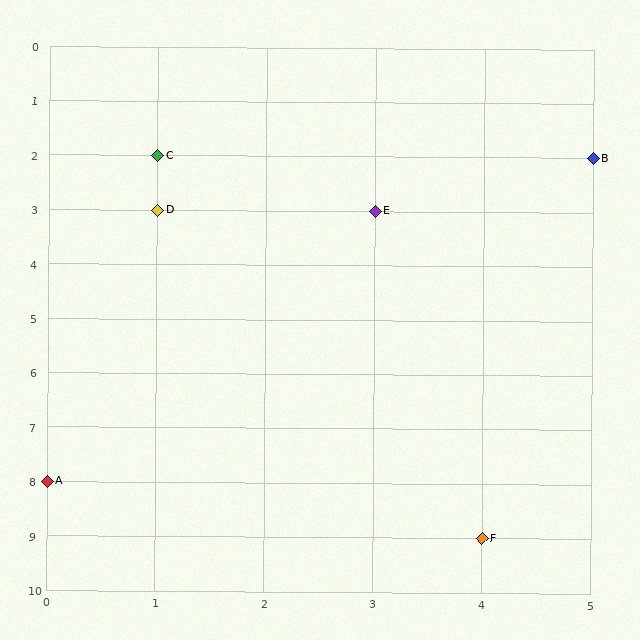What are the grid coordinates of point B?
Point B is at grid coordinates (5, 2).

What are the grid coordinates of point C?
Point C is at grid coordinates (1, 2).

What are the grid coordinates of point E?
Point E is at grid coordinates (3, 3).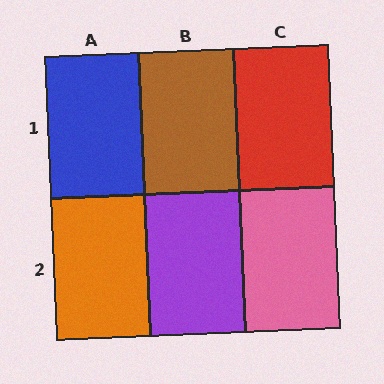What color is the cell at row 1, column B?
Brown.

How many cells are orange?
1 cell is orange.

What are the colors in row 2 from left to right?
Orange, purple, pink.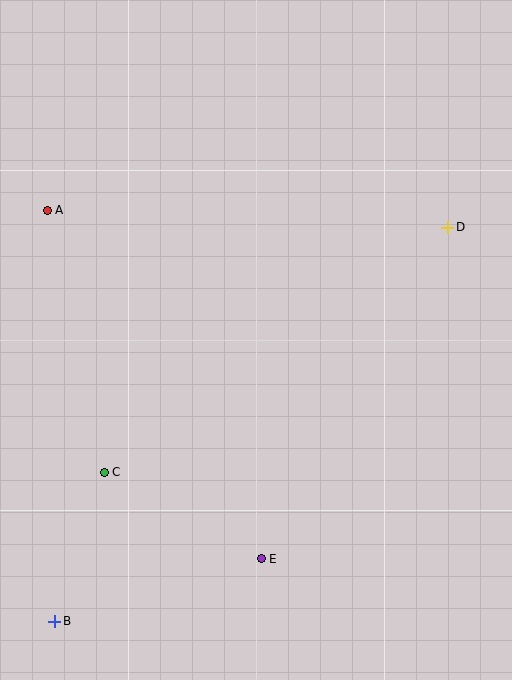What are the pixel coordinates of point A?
Point A is at (47, 210).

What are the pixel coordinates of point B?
Point B is at (55, 621).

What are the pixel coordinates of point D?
Point D is at (448, 227).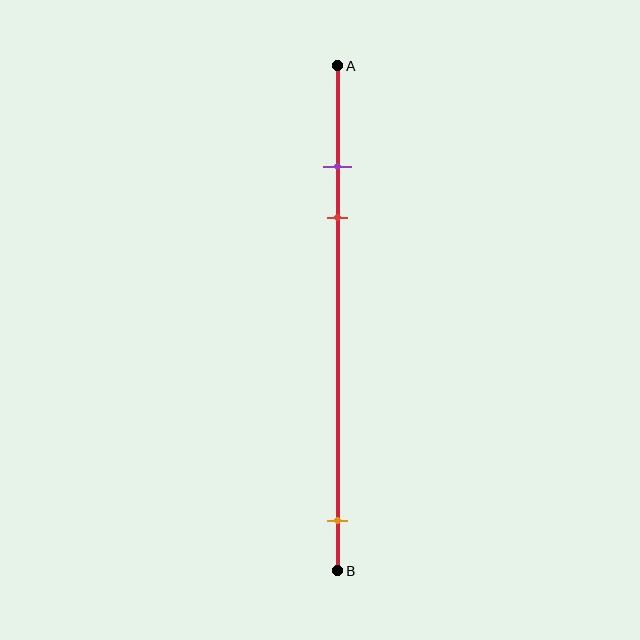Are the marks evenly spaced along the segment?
No, the marks are not evenly spaced.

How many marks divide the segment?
There are 3 marks dividing the segment.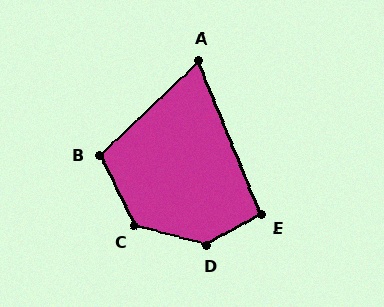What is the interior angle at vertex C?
Approximately 131 degrees (obtuse).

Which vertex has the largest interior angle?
D, at approximately 136 degrees.